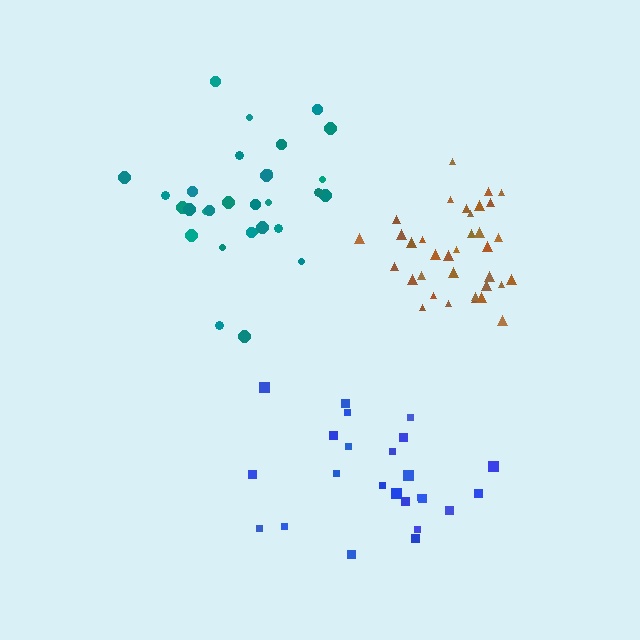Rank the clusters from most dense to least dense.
brown, teal, blue.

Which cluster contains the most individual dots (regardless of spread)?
Brown (35).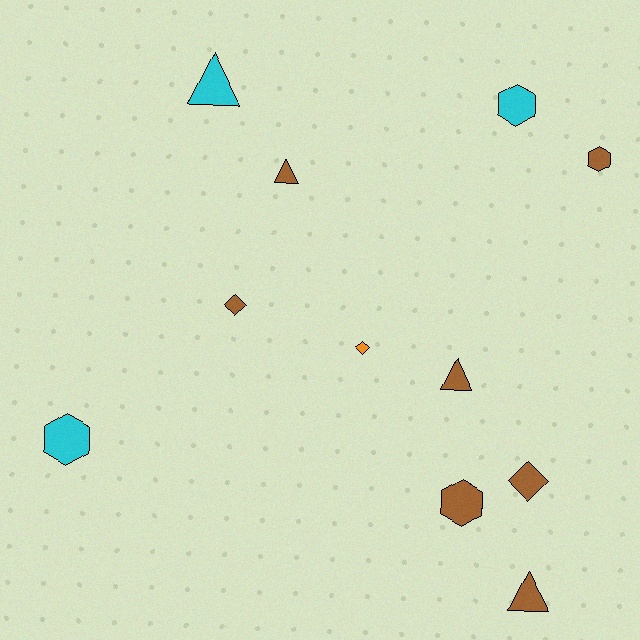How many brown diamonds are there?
There are 2 brown diamonds.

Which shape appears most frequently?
Hexagon, with 4 objects.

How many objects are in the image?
There are 11 objects.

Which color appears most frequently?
Brown, with 7 objects.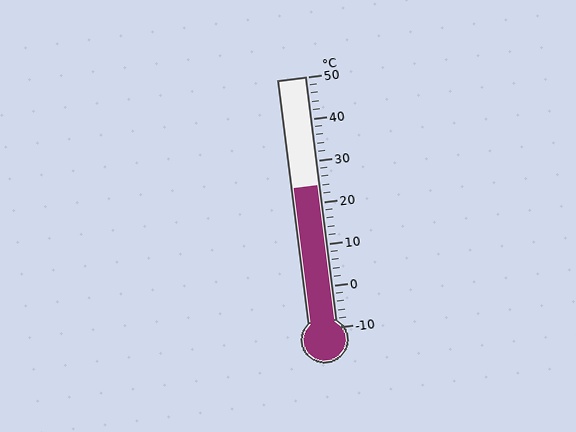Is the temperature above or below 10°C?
The temperature is above 10°C.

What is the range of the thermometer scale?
The thermometer scale ranges from -10°C to 50°C.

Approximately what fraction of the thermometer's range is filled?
The thermometer is filled to approximately 55% of its range.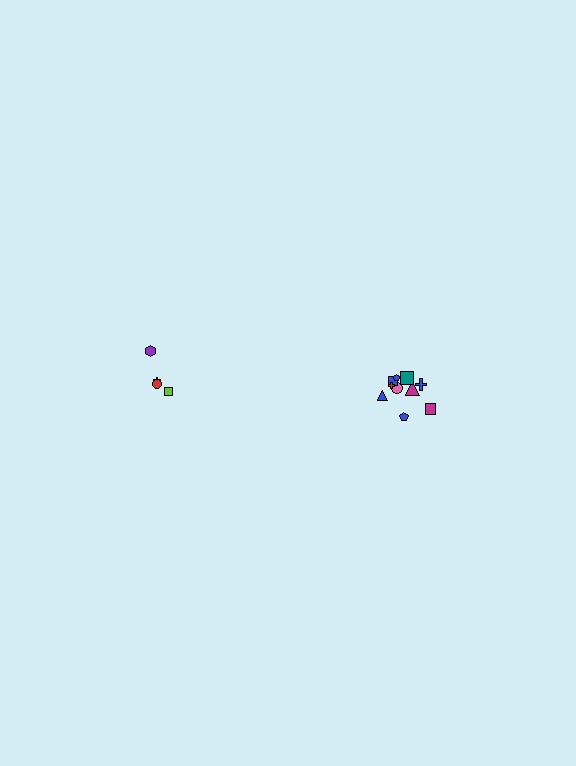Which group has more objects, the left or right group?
The right group.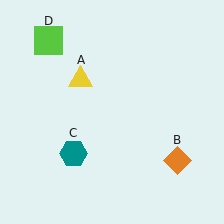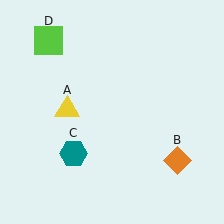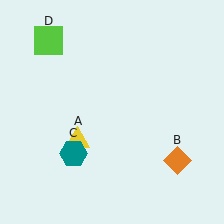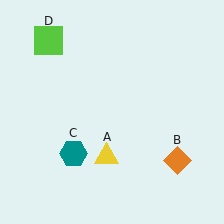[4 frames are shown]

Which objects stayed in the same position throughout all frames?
Orange diamond (object B) and teal hexagon (object C) and lime square (object D) remained stationary.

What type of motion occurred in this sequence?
The yellow triangle (object A) rotated counterclockwise around the center of the scene.